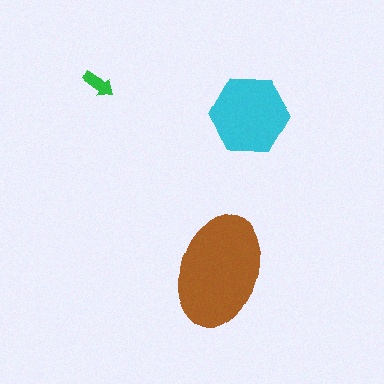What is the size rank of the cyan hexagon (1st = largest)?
2nd.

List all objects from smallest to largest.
The green arrow, the cyan hexagon, the brown ellipse.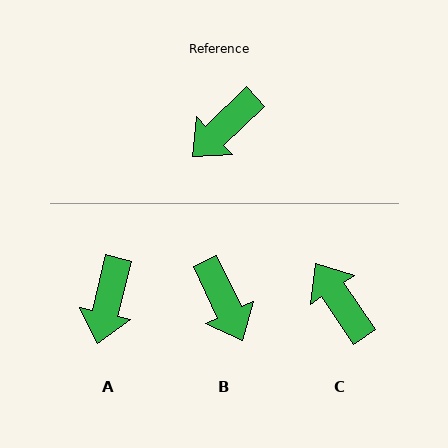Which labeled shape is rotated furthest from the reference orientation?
C, about 100 degrees away.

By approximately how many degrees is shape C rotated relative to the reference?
Approximately 100 degrees clockwise.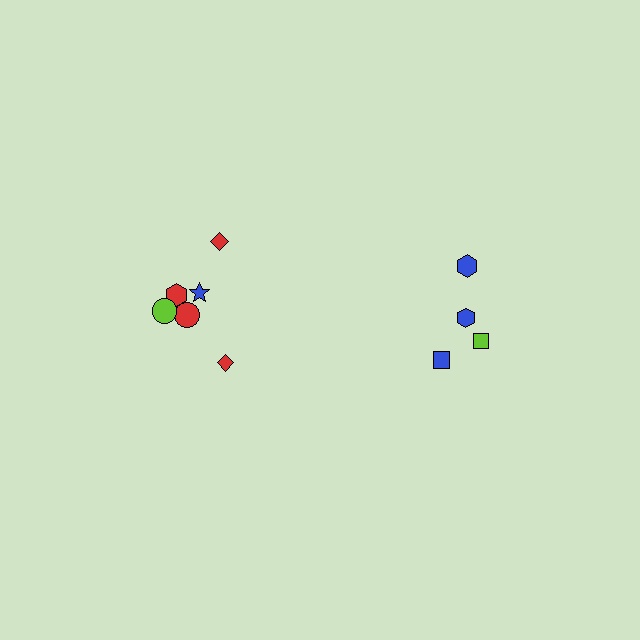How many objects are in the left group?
There are 6 objects.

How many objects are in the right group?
There are 4 objects.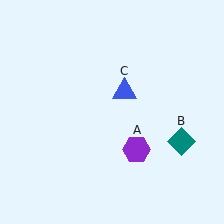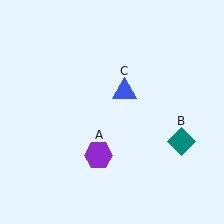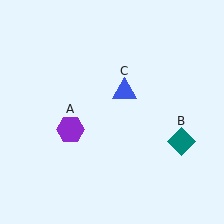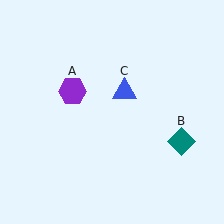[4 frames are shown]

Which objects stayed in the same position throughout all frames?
Teal diamond (object B) and blue triangle (object C) remained stationary.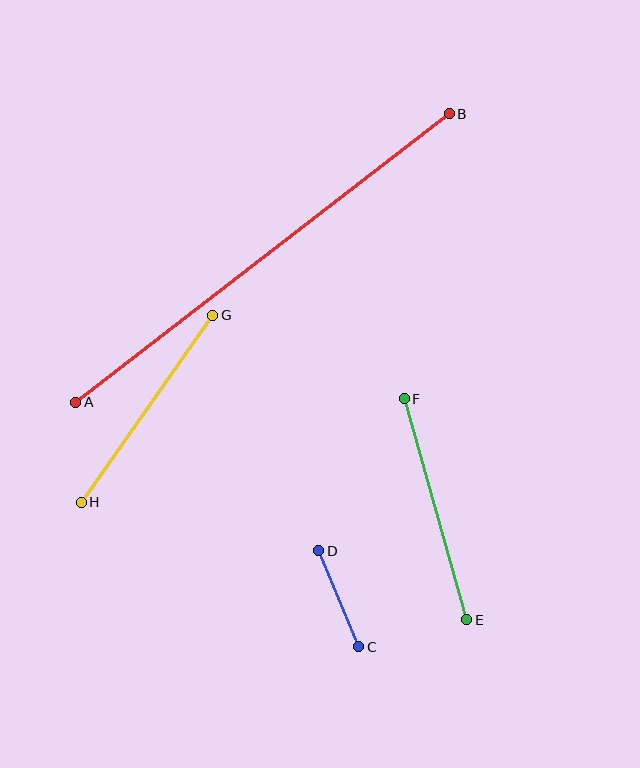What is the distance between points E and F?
The distance is approximately 230 pixels.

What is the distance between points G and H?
The distance is approximately 228 pixels.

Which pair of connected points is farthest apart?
Points A and B are farthest apart.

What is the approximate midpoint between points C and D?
The midpoint is at approximately (339, 599) pixels.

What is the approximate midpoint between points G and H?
The midpoint is at approximately (147, 409) pixels.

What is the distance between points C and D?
The distance is approximately 104 pixels.